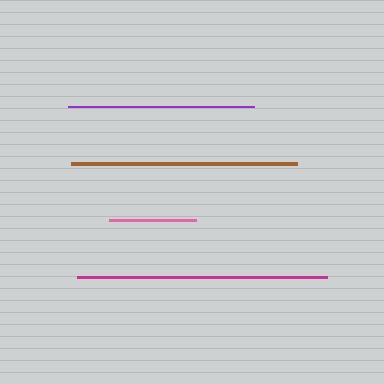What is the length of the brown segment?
The brown segment is approximately 226 pixels long.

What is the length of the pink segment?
The pink segment is approximately 87 pixels long.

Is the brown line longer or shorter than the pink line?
The brown line is longer than the pink line.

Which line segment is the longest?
The magenta line is the longest at approximately 250 pixels.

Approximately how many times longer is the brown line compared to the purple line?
The brown line is approximately 1.2 times the length of the purple line.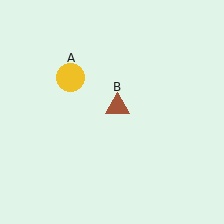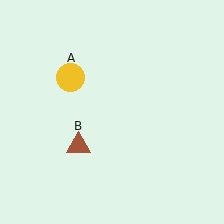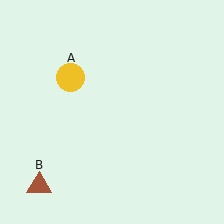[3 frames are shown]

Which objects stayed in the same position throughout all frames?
Yellow circle (object A) remained stationary.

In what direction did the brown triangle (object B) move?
The brown triangle (object B) moved down and to the left.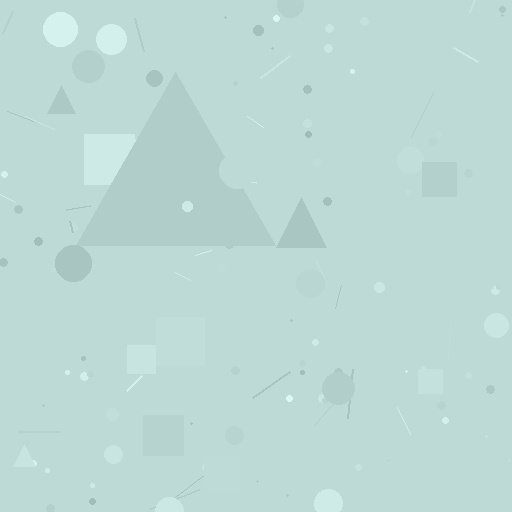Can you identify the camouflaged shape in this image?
The camouflaged shape is a triangle.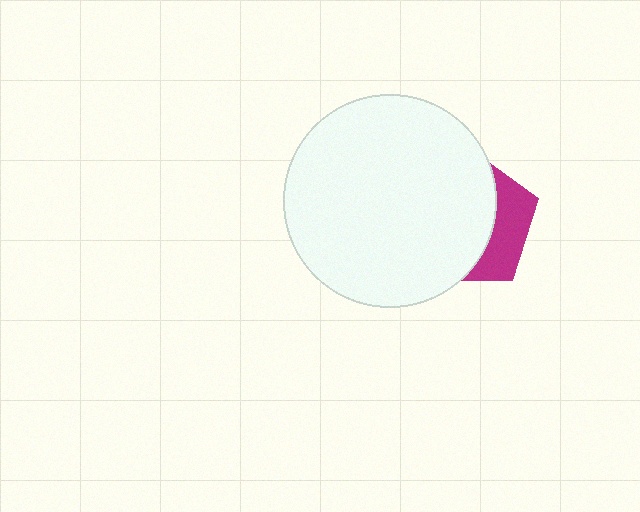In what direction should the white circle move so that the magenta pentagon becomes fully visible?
The white circle should move left. That is the shortest direction to clear the overlap and leave the magenta pentagon fully visible.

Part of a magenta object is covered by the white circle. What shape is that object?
It is a pentagon.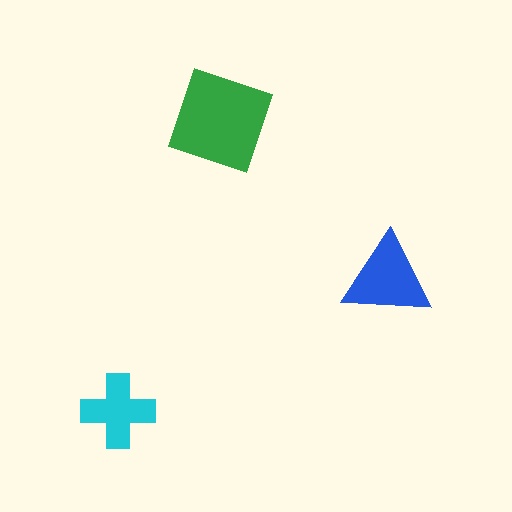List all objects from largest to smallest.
The green diamond, the blue triangle, the cyan cross.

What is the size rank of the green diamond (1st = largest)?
1st.